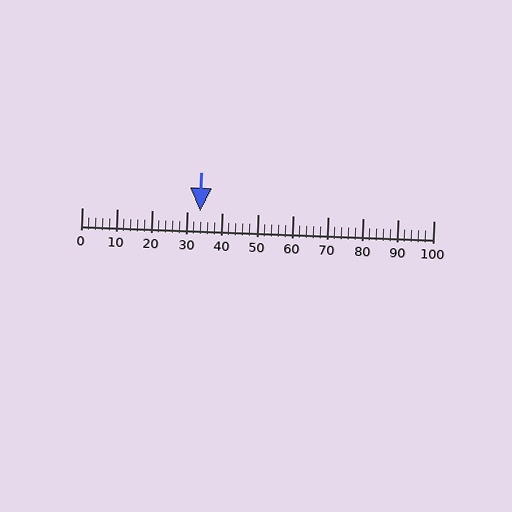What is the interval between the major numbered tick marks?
The major tick marks are spaced 10 units apart.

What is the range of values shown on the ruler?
The ruler shows values from 0 to 100.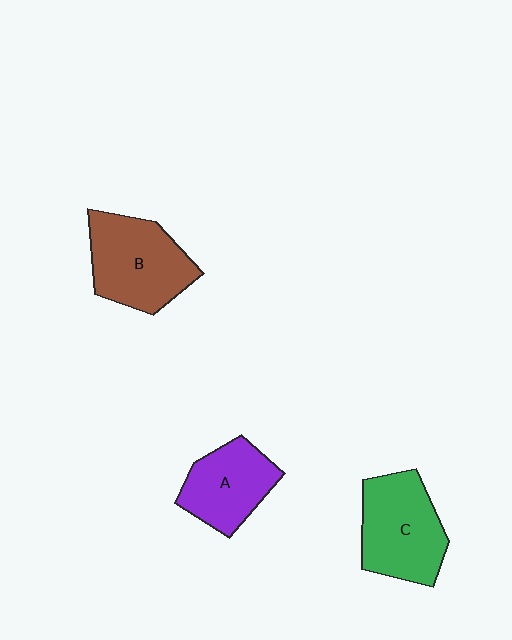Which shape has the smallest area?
Shape A (purple).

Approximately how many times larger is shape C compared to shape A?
Approximately 1.3 times.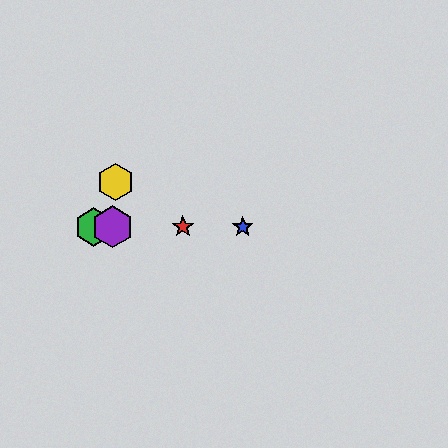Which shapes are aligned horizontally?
The red star, the blue star, the green hexagon, the purple hexagon are aligned horizontally.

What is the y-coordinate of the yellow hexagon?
The yellow hexagon is at y≈182.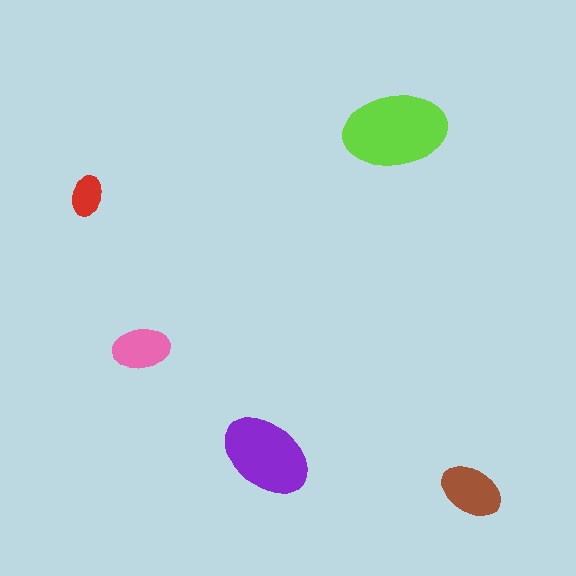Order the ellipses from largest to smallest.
the lime one, the purple one, the brown one, the pink one, the red one.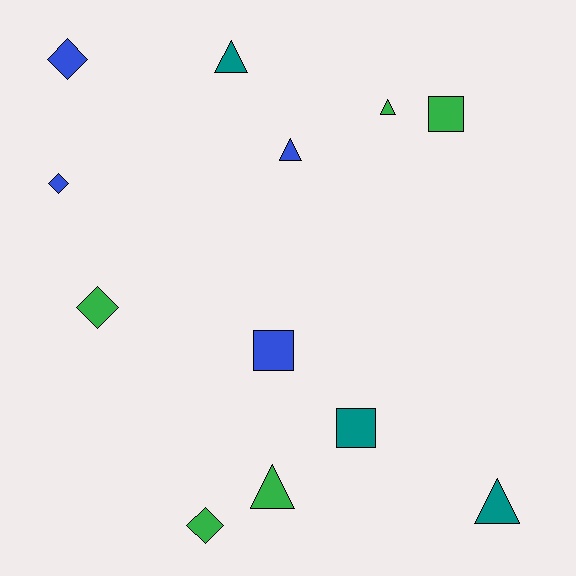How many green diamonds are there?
There are 2 green diamonds.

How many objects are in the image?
There are 12 objects.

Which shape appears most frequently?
Triangle, with 5 objects.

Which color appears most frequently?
Green, with 5 objects.